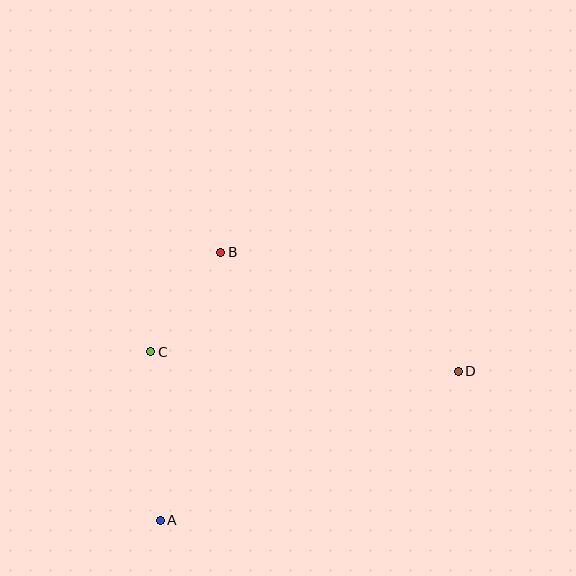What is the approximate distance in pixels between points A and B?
The distance between A and B is approximately 275 pixels.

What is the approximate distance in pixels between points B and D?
The distance between B and D is approximately 266 pixels.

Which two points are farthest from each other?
Points A and D are farthest from each other.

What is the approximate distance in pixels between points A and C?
The distance between A and C is approximately 169 pixels.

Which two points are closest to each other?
Points B and C are closest to each other.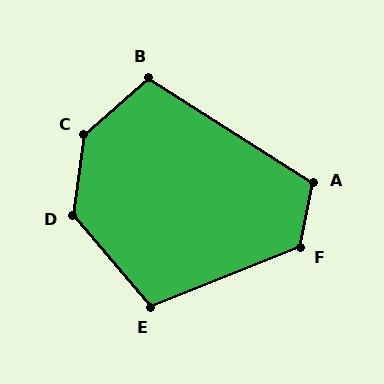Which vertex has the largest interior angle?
C, at approximately 140 degrees.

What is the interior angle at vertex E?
Approximately 109 degrees (obtuse).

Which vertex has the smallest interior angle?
B, at approximately 106 degrees.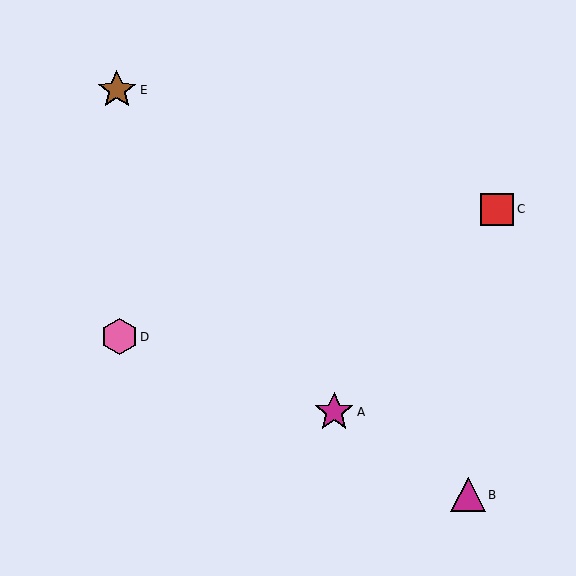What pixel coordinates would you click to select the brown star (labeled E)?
Click at (117, 90) to select the brown star E.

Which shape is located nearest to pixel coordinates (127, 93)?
The brown star (labeled E) at (117, 90) is nearest to that location.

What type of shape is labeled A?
Shape A is a magenta star.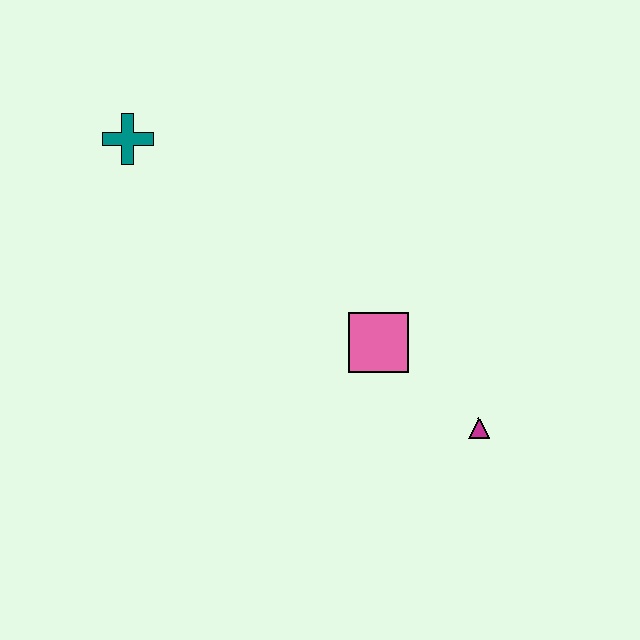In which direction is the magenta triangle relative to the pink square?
The magenta triangle is to the right of the pink square.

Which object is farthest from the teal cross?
The magenta triangle is farthest from the teal cross.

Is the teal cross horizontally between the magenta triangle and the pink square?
No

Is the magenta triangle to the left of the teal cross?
No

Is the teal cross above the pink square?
Yes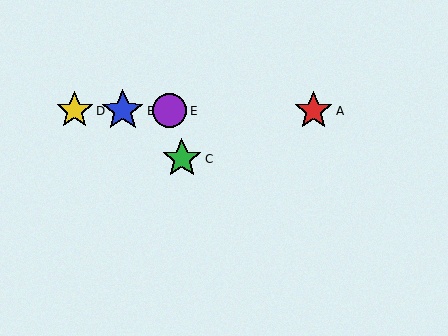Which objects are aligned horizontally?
Objects A, B, D, E are aligned horizontally.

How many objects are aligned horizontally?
4 objects (A, B, D, E) are aligned horizontally.